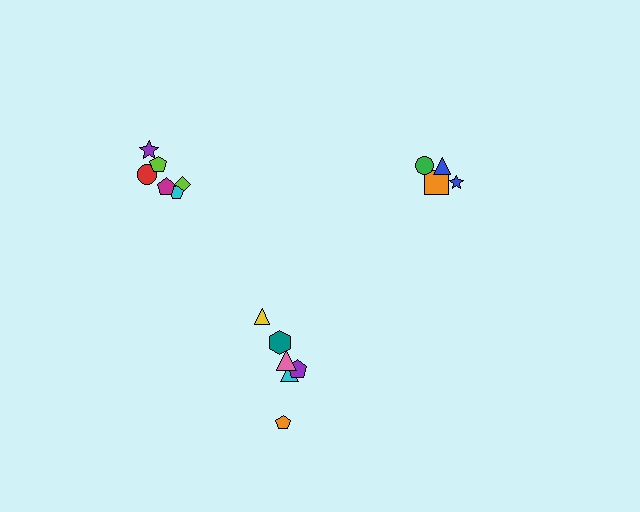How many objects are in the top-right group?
There are 4 objects.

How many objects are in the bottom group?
There are 6 objects.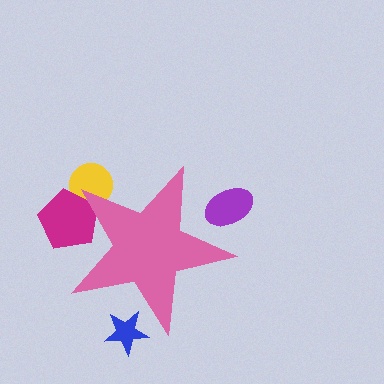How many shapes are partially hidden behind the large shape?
4 shapes are partially hidden.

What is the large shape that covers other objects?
A pink star.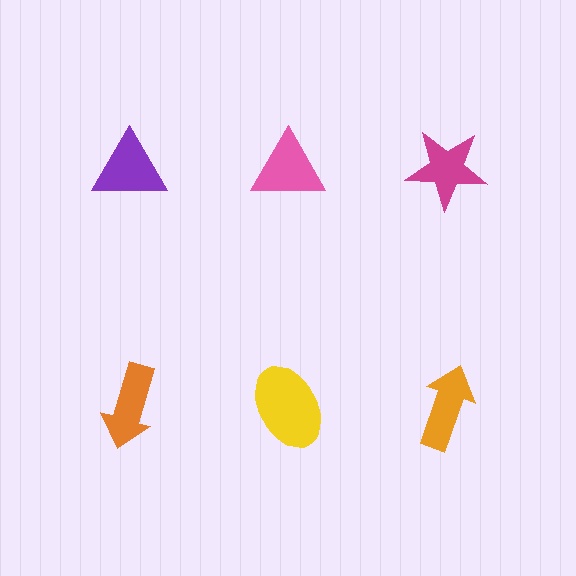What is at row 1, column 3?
A magenta star.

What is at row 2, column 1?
An orange arrow.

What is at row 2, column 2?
A yellow ellipse.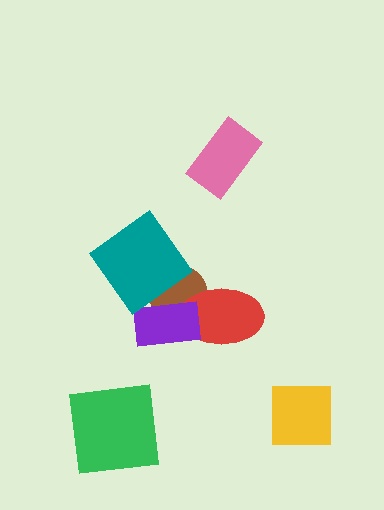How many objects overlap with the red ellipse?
2 objects overlap with the red ellipse.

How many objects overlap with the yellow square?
0 objects overlap with the yellow square.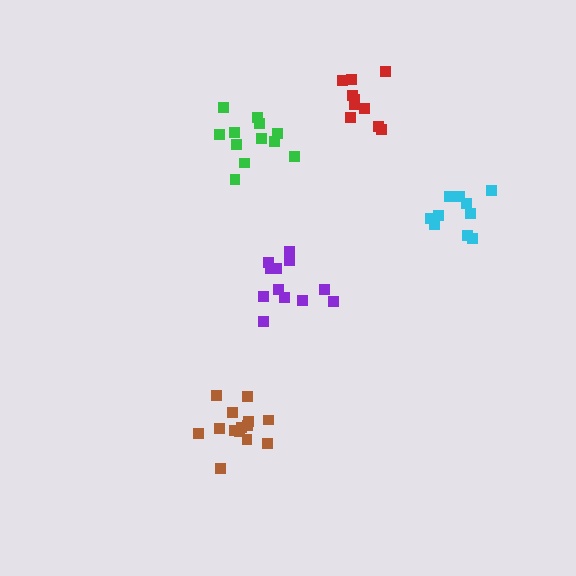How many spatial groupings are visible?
There are 5 spatial groupings.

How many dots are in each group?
Group 1: 12 dots, Group 2: 14 dots, Group 3: 10 dots, Group 4: 12 dots, Group 5: 10 dots (58 total).